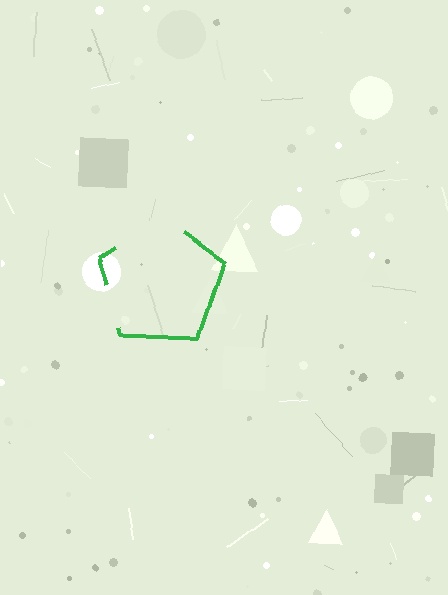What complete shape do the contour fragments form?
The contour fragments form a pentagon.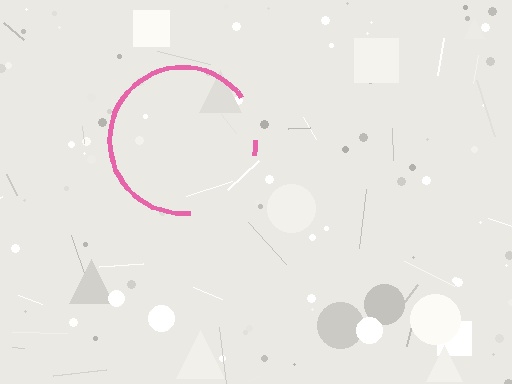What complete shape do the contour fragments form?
The contour fragments form a circle.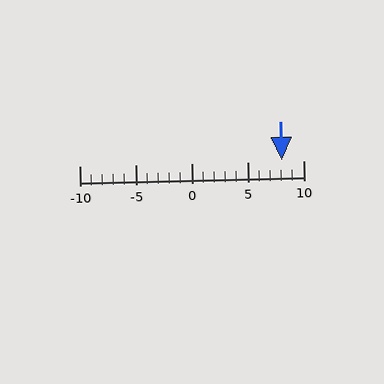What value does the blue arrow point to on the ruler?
The blue arrow points to approximately 8.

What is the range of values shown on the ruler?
The ruler shows values from -10 to 10.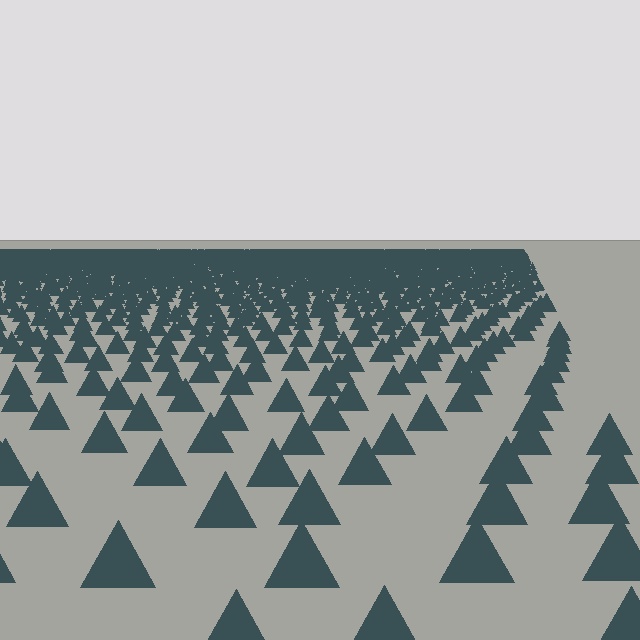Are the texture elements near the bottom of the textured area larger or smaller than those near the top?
Larger. Near the bottom, elements are closer to the viewer and appear at a bigger on-screen size.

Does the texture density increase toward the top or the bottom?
Density increases toward the top.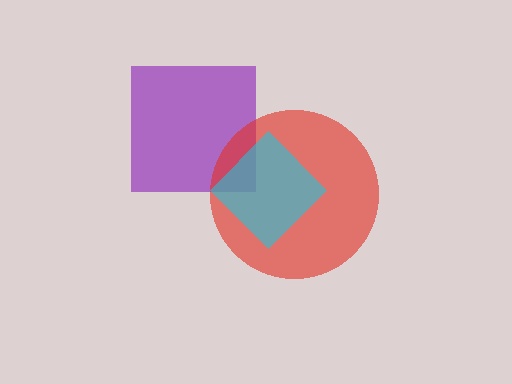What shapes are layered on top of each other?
The layered shapes are: a purple square, a red circle, a cyan diamond.